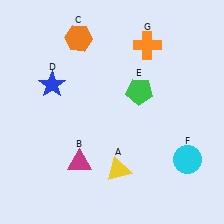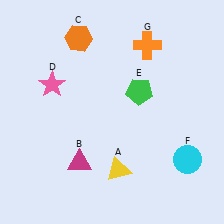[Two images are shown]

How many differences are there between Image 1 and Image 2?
There is 1 difference between the two images.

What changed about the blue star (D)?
In Image 1, D is blue. In Image 2, it changed to pink.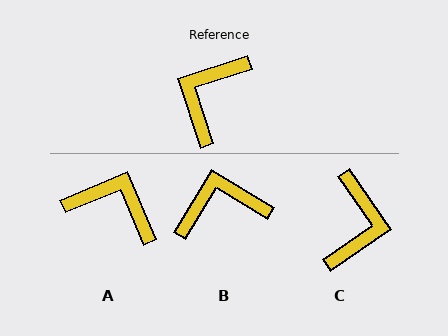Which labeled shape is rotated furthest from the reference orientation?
C, about 163 degrees away.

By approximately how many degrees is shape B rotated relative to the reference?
Approximately 49 degrees clockwise.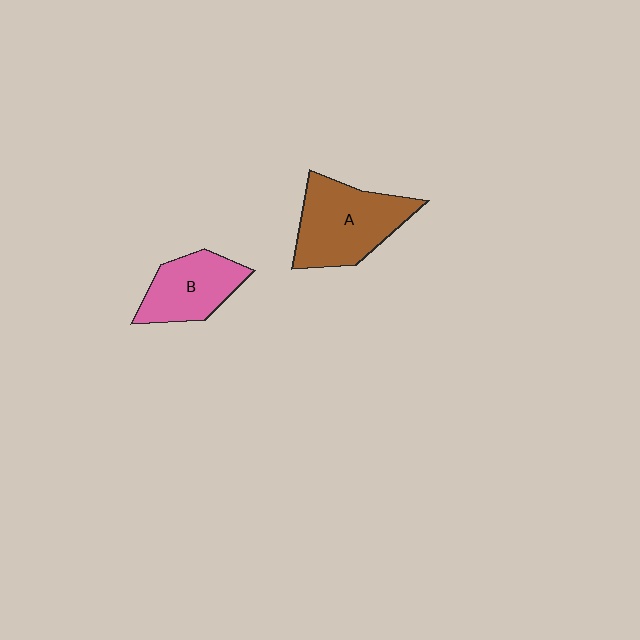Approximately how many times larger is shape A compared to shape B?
Approximately 1.4 times.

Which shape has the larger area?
Shape A (brown).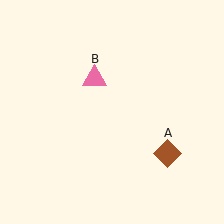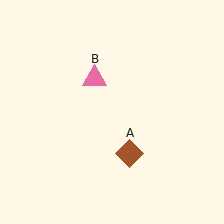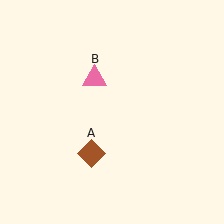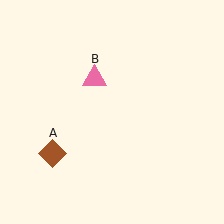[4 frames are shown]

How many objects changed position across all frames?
1 object changed position: brown diamond (object A).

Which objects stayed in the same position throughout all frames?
Pink triangle (object B) remained stationary.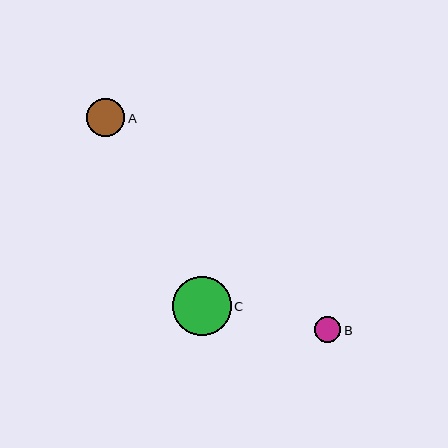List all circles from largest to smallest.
From largest to smallest: C, A, B.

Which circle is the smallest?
Circle B is the smallest with a size of approximately 26 pixels.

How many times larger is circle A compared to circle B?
Circle A is approximately 1.5 times the size of circle B.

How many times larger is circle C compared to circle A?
Circle C is approximately 1.5 times the size of circle A.